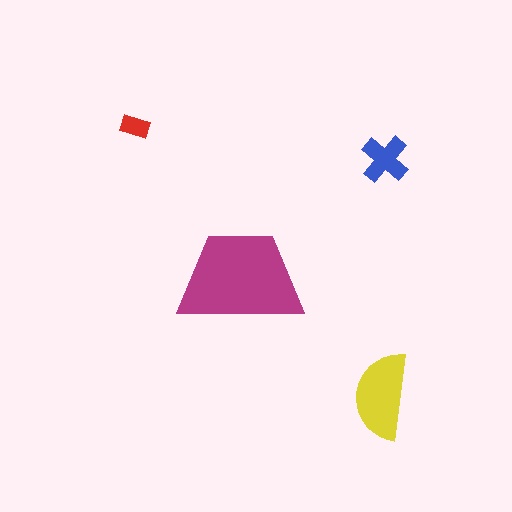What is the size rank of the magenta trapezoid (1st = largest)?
1st.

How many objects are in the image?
There are 4 objects in the image.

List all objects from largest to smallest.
The magenta trapezoid, the yellow semicircle, the blue cross, the red rectangle.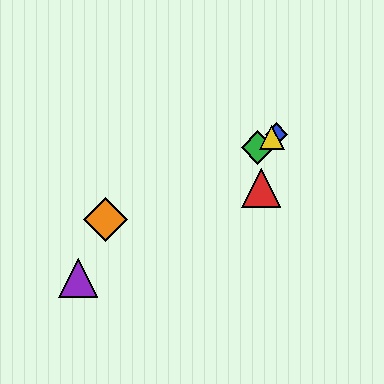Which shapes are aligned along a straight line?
The blue diamond, the green diamond, the yellow triangle, the purple triangle are aligned along a straight line.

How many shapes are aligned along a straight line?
4 shapes (the blue diamond, the green diamond, the yellow triangle, the purple triangle) are aligned along a straight line.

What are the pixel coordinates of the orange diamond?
The orange diamond is at (106, 219).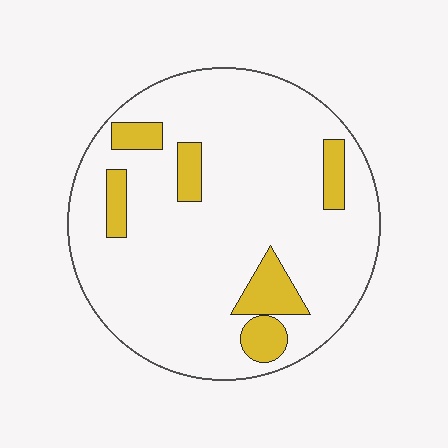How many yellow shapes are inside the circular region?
6.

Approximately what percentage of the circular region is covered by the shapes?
Approximately 15%.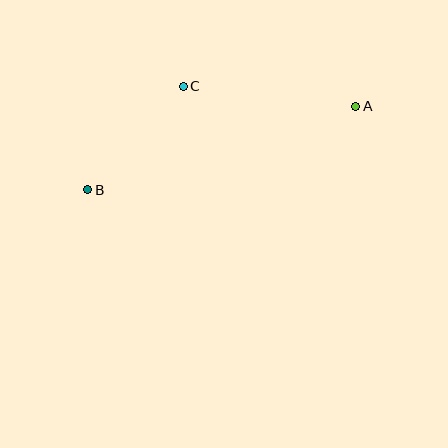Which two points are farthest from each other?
Points A and B are farthest from each other.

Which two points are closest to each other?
Points B and C are closest to each other.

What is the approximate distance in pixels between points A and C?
The distance between A and C is approximately 174 pixels.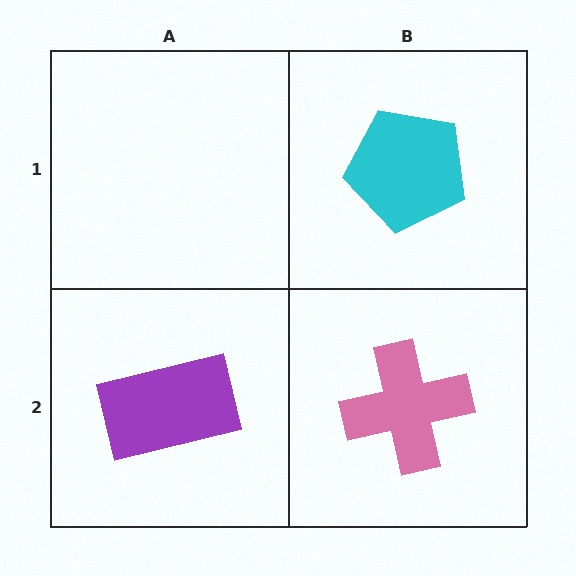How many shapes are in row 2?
2 shapes.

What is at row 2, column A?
A purple rectangle.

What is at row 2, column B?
A pink cross.